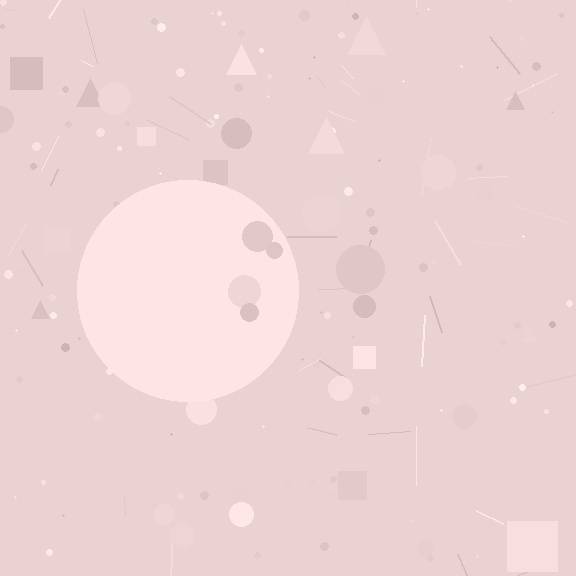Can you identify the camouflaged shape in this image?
The camouflaged shape is a circle.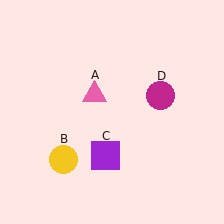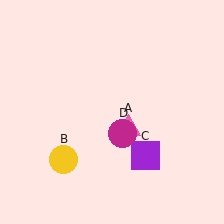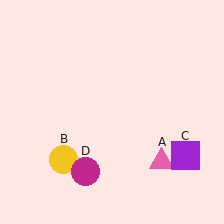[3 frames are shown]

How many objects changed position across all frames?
3 objects changed position: pink triangle (object A), purple square (object C), magenta circle (object D).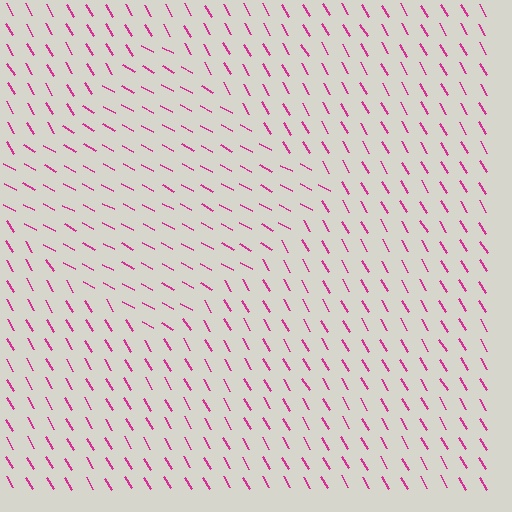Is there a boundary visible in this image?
Yes, there is a texture boundary formed by a change in line orientation.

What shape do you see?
I see a diamond.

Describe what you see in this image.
The image is filled with small magenta line segments. A diamond region in the image has lines oriented differently from the surrounding lines, creating a visible texture boundary.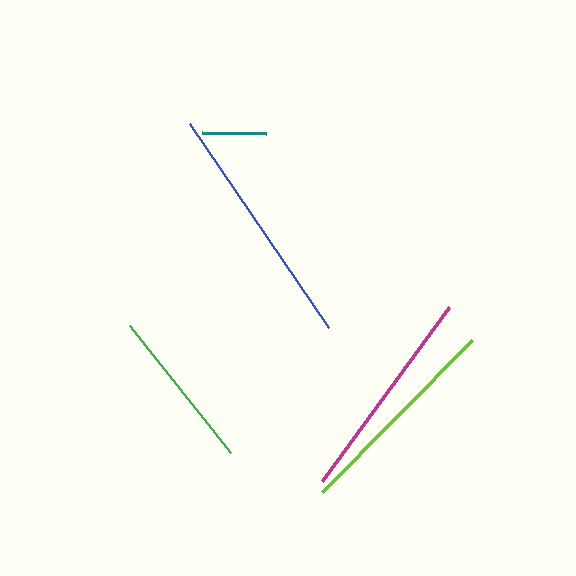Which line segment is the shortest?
The teal line is the shortest at approximately 64 pixels.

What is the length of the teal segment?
The teal segment is approximately 64 pixels long.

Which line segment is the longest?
The blue line is the longest at approximately 246 pixels.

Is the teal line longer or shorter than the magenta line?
The magenta line is longer than the teal line.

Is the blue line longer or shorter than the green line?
The blue line is longer than the green line.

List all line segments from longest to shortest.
From longest to shortest: blue, magenta, lime, green, teal.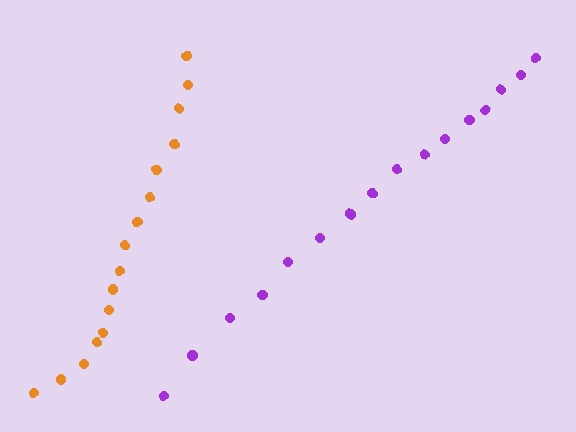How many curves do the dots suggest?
There are 2 distinct paths.